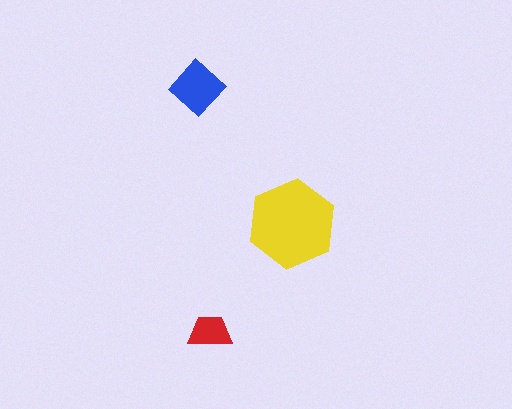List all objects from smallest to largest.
The red trapezoid, the blue diamond, the yellow hexagon.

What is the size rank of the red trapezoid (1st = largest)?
3rd.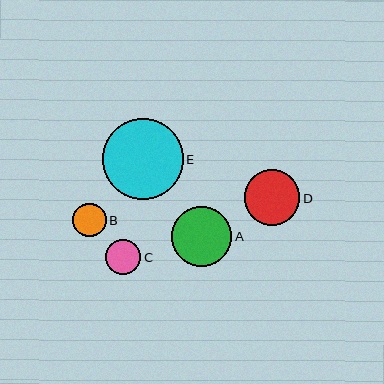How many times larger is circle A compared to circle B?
Circle A is approximately 1.8 times the size of circle B.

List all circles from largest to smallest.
From largest to smallest: E, A, D, C, B.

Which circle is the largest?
Circle E is the largest with a size of approximately 81 pixels.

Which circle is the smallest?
Circle B is the smallest with a size of approximately 34 pixels.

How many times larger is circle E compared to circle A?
Circle E is approximately 1.3 times the size of circle A.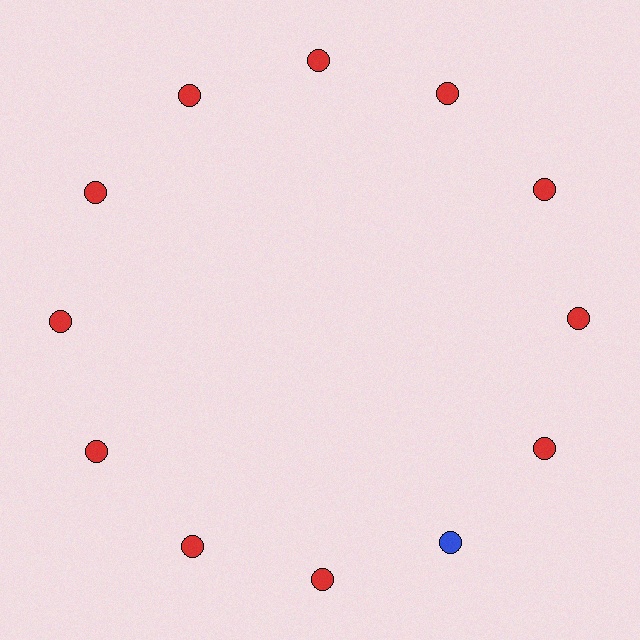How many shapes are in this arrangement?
There are 12 shapes arranged in a ring pattern.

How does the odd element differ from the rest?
It has a different color: blue instead of red.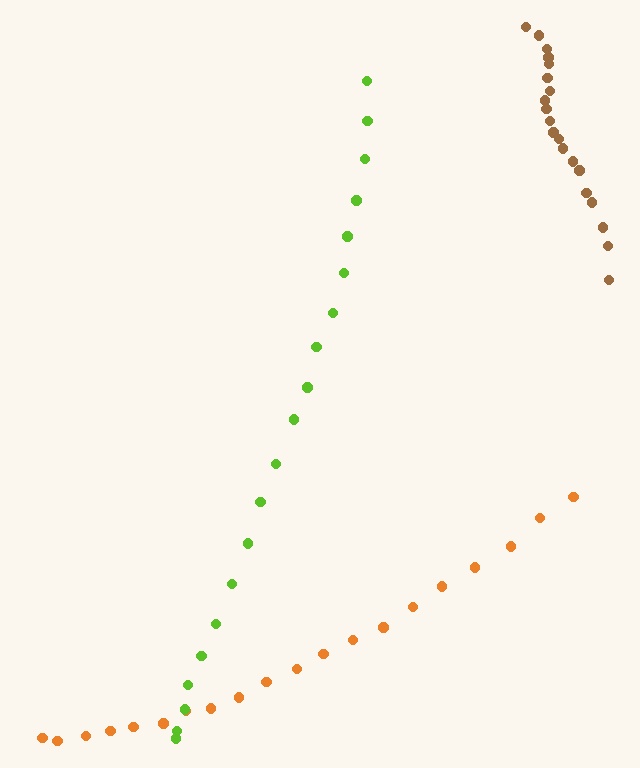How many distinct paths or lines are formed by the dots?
There are 3 distinct paths.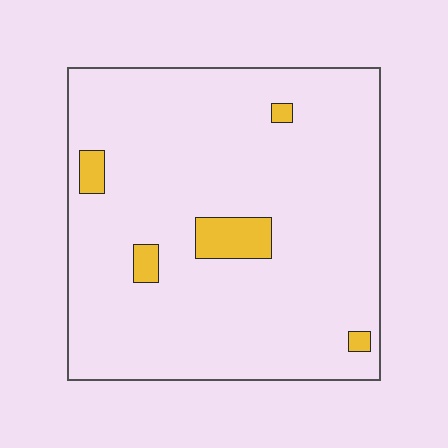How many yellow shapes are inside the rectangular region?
5.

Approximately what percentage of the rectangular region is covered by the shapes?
Approximately 5%.